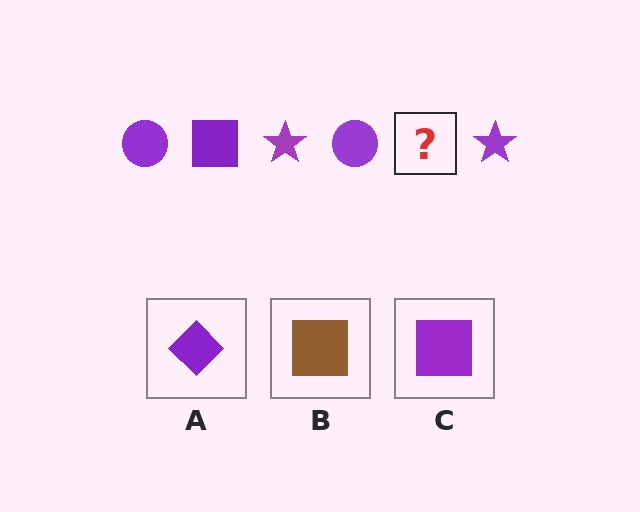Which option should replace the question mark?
Option C.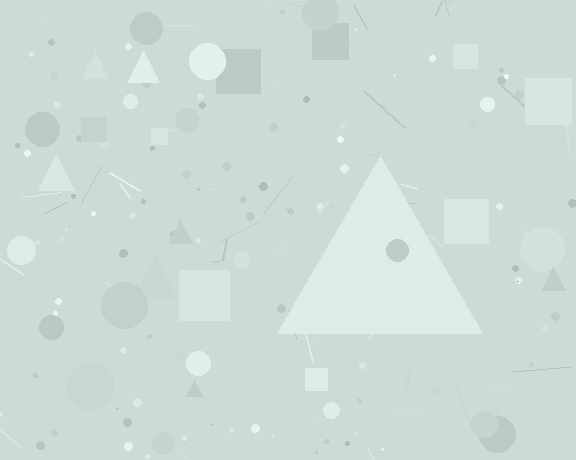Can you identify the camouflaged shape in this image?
The camouflaged shape is a triangle.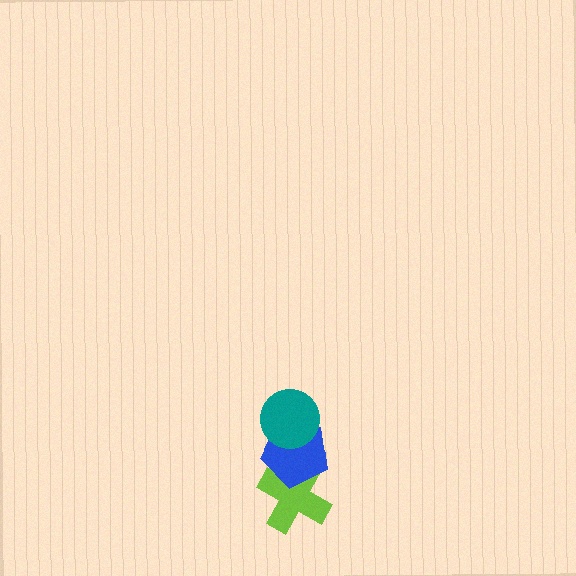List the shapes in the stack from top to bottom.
From top to bottom: the teal circle, the blue pentagon, the lime cross.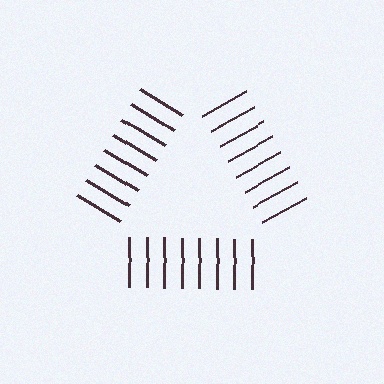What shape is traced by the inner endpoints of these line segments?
An illusory triangle — the line segments terminate on its edges but no continuous stroke is drawn.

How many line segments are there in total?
24 — 8 along each of the 3 edges.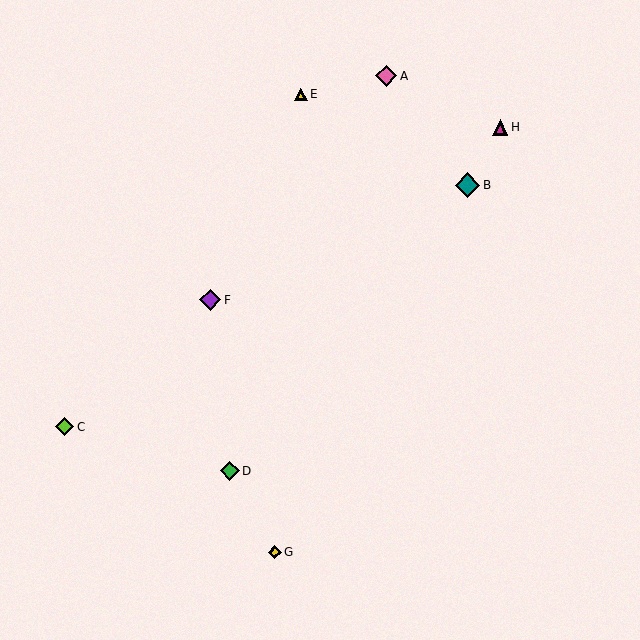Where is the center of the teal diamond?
The center of the teal diamond is at (467, 185).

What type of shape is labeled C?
Shape C is a lime diamond.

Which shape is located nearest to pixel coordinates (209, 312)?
The purple diamond (labeled F) at (210, 300) is nearest to that location.